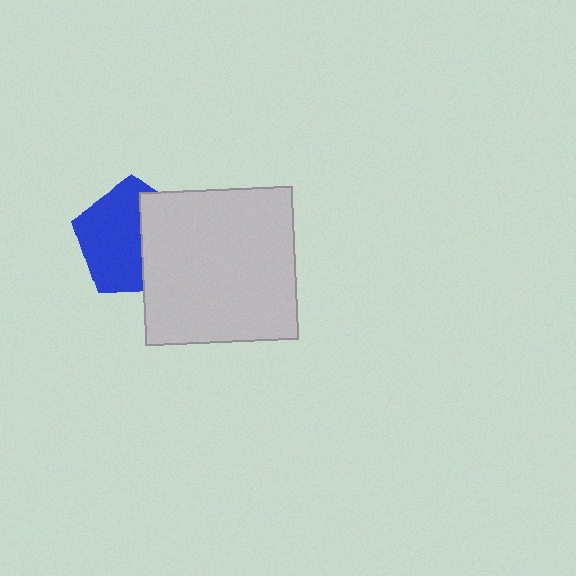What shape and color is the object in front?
The object in front is a light gray square.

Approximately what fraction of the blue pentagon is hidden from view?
Roughly 41% of the blue pentagon is hidden behind the light gray square.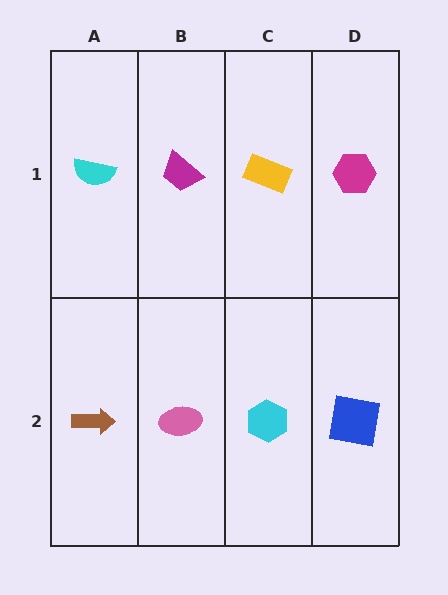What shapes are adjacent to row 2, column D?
A magenta hexagon (row 1, column D), a cyan hexagon (row 2, column C).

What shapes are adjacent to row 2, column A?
A cyan semicircle (row 1, column A), a pink ellipse (row 2, column B).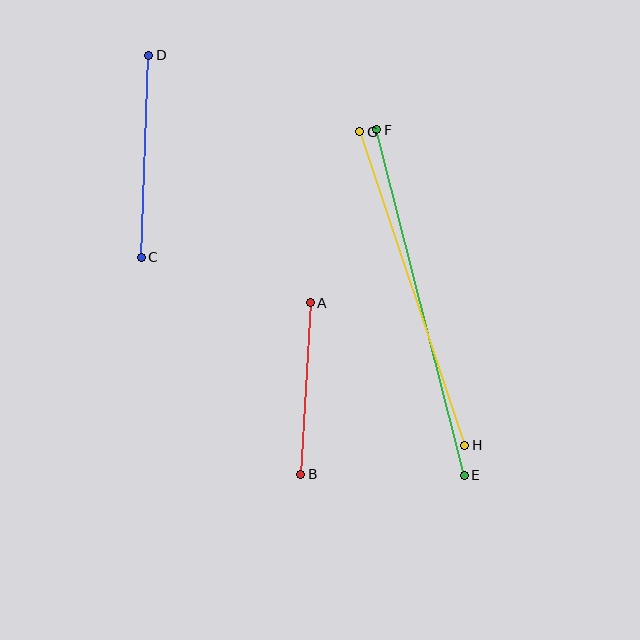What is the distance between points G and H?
The distance is approximately 331 pixels.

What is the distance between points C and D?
The distance is approximately 202 pixels.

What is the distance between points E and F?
The distance is approximately 356 pixels.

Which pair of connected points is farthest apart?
Points E and F are farthest apart.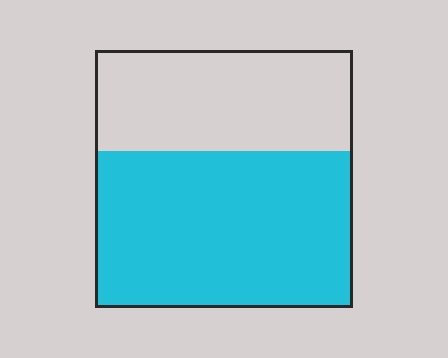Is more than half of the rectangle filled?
Yes.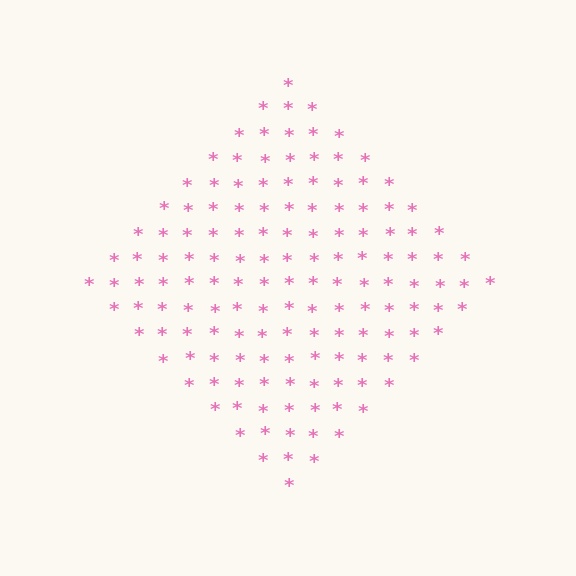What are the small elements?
The small elements are asterisks.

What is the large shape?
The large shape is a diamond.